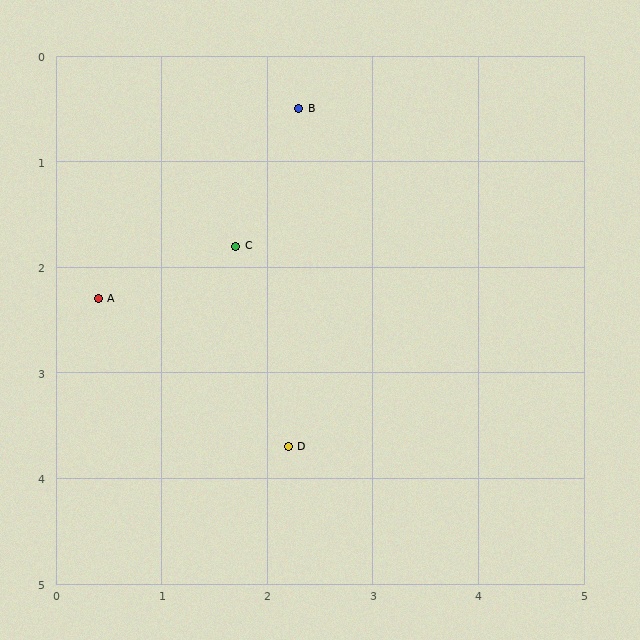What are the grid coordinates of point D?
Point D is at approximately (2.2, 3.7).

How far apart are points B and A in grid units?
Points B and A are about 2.6 grid units apart.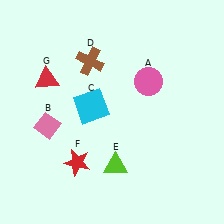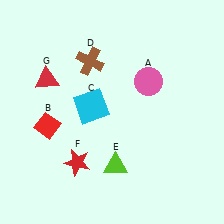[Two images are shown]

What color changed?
The diamond (B) changed from pink in Image 1 to red in Image 2.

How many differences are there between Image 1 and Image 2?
There is 1 difference between the two images.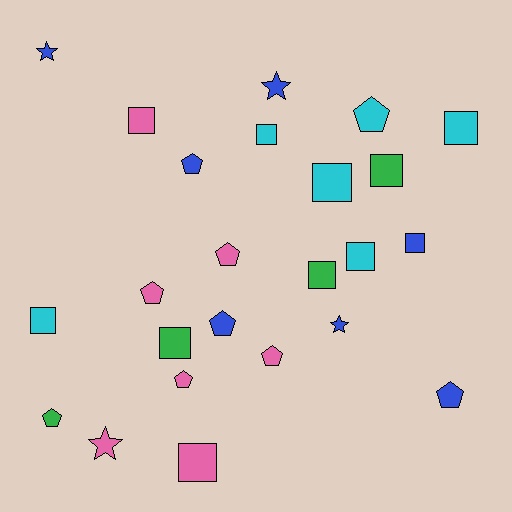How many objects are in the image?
There are 24 objects.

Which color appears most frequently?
Blue, with 7 objects.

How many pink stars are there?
There is 1 pink star.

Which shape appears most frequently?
Square, with 11 objects.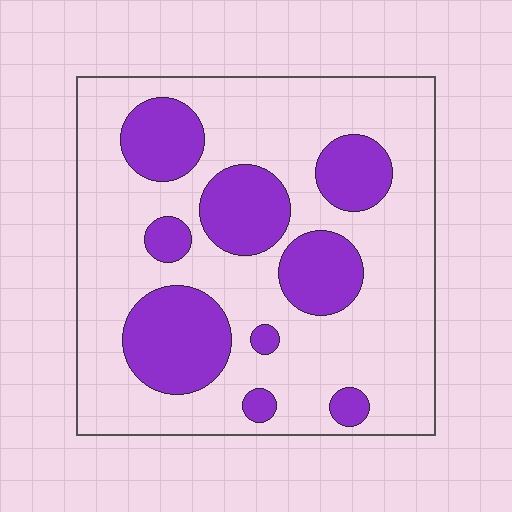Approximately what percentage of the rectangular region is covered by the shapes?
Approximately 30%.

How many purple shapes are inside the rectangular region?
9.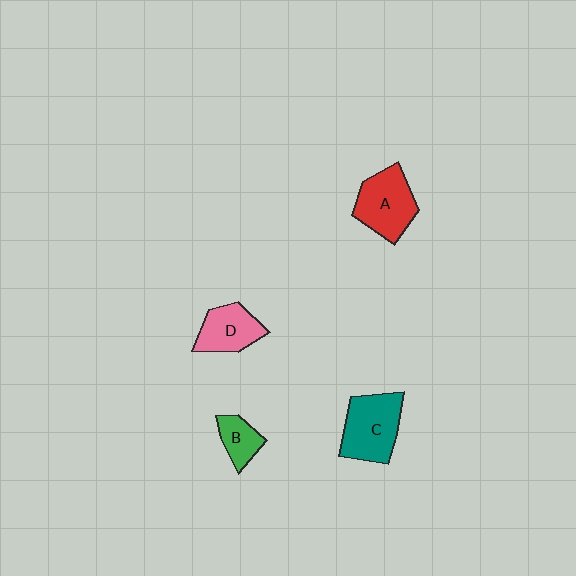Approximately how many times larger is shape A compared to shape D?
Approximately 1.3 times.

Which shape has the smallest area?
Shape B (green).